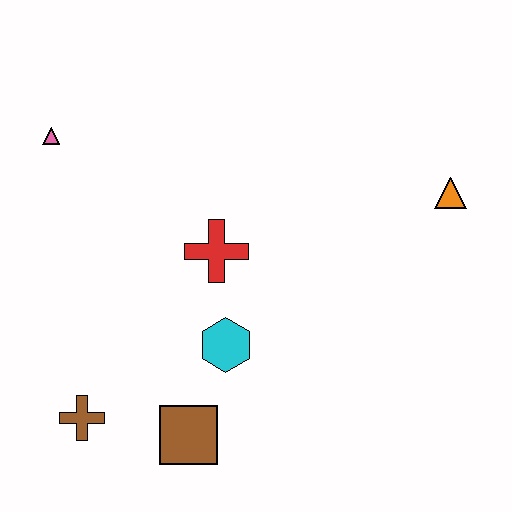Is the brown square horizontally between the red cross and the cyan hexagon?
No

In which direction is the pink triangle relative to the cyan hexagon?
The pink triangle is above the cyan hexagon.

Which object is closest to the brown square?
The cyan hexagon is closest to the brown square.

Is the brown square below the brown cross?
Yes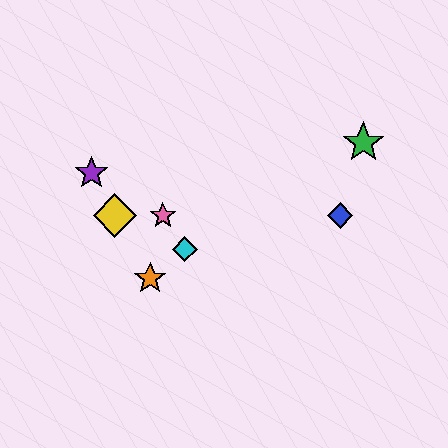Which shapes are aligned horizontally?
The red diamond, the blue diamond, the yellow diamond, the pink star are aligned horizontally.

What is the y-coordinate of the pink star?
The pink star is at y≈216.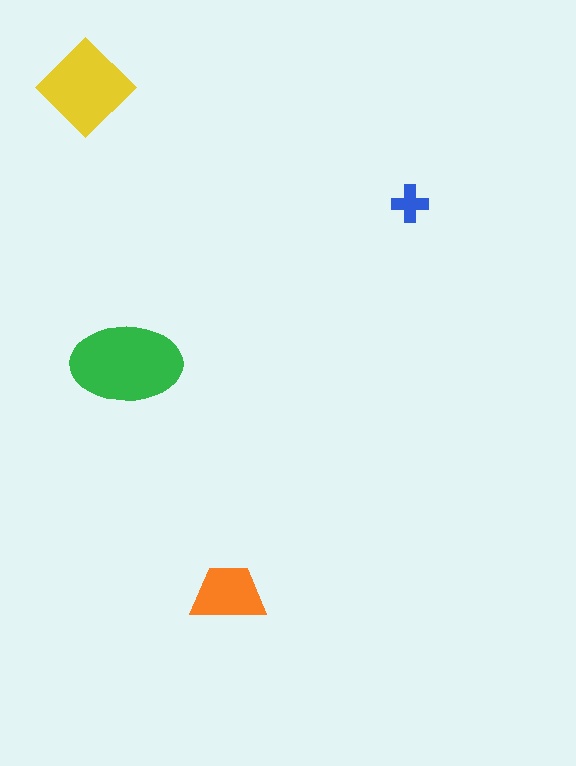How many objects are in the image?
There are 4 objects in the image.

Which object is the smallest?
The blue cross.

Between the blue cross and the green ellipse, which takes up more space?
The green ellipse.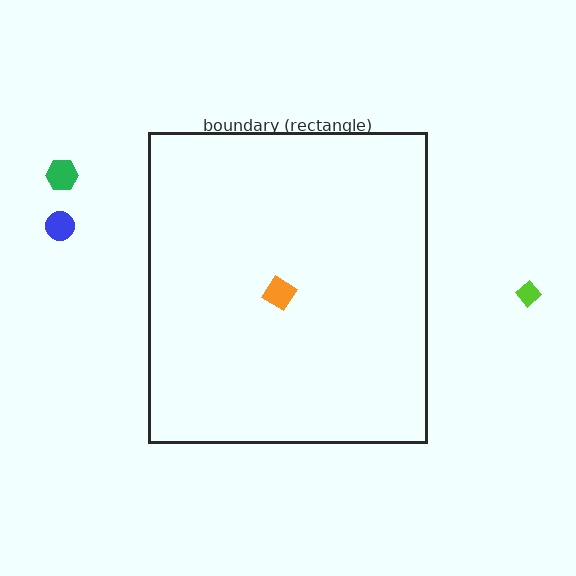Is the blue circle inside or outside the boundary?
Outside.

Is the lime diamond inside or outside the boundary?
Outside.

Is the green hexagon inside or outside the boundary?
Outside.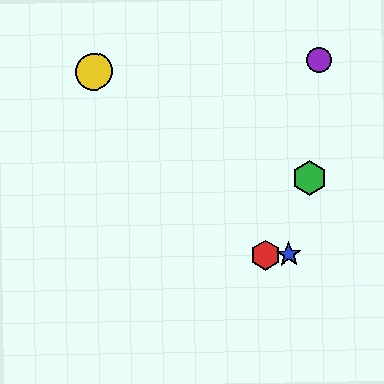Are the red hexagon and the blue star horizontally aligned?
Yes, both are at y≈255.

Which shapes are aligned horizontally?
The red hexagon, the blue star are aligned horizontally.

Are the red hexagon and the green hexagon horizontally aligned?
No, the red hexagon is at y≈255 and the green hexagon is at y≈178.